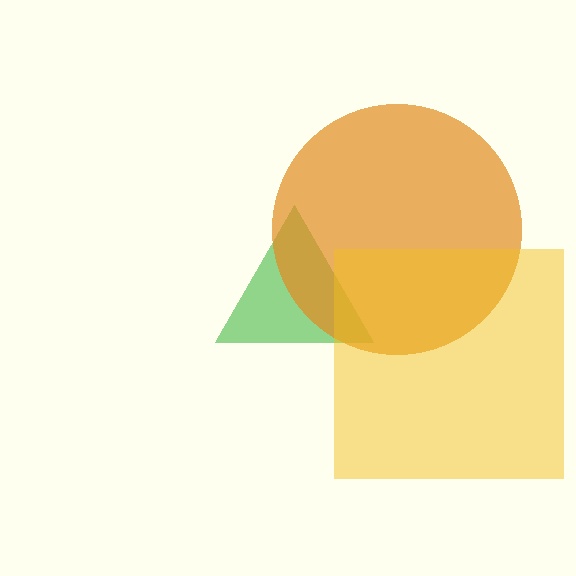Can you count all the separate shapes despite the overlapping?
Yes, there are 3 separate shapes.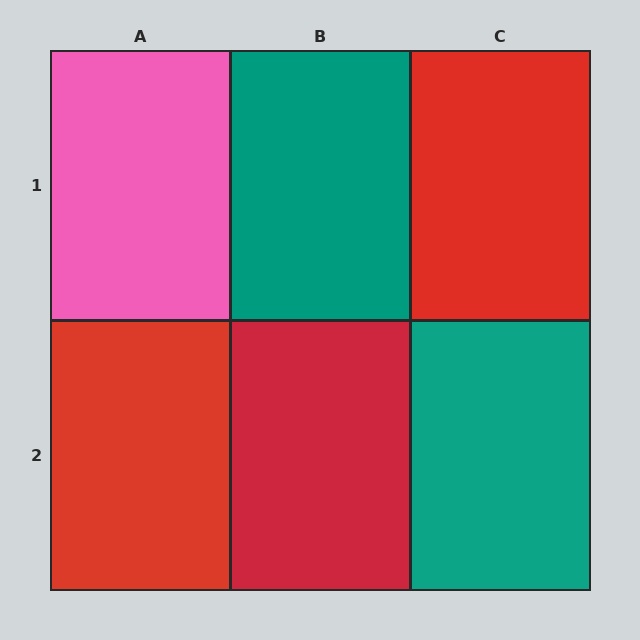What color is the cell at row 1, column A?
Pink.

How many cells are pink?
1 cell is pink.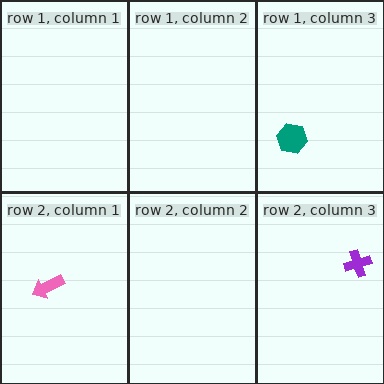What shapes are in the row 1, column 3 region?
The teal hexagon.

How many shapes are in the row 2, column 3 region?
1.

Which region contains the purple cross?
The row 2, column 3 region.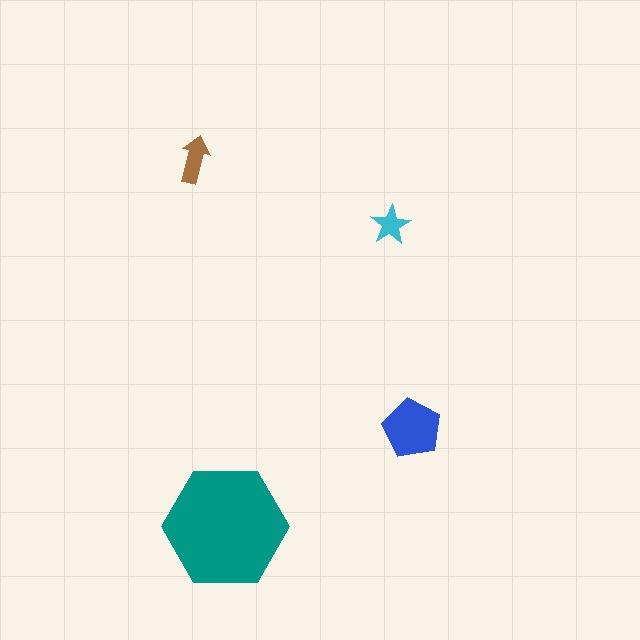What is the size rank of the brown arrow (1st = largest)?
3rd.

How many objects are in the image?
There are 4 objects in the image.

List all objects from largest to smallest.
The teal hexagon, the blue pentagon, the brown arrow, the cyan star.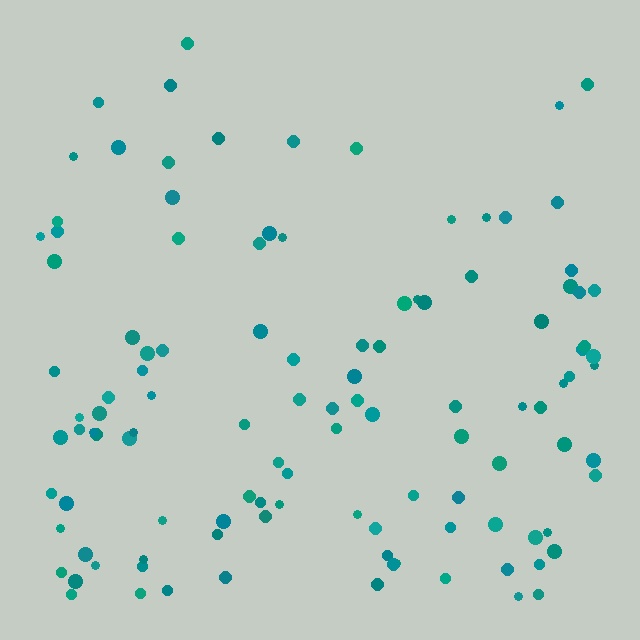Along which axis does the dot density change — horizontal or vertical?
Vertical.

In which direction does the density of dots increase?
From top to bottom, with the bottom side densest.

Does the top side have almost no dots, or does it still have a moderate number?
Still a moderate number, just noticeably fewer than the bottom.